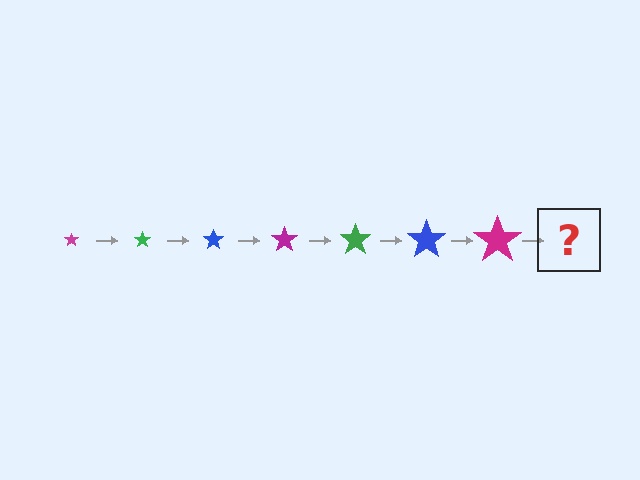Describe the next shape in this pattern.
It should be a green star, larger than the previous one.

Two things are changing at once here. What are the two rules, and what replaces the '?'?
The two rules are that the star grows larger each step and the color cycles through magenta, green, and blue. The '?' should be a green star, larger than the previous one.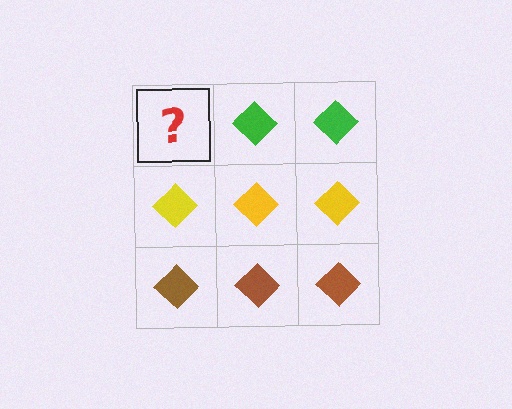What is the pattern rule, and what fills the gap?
The rule is that each row has a consistent color. The gap should be filled with a green diamond.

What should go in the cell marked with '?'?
The missing cell should contain a green diamond.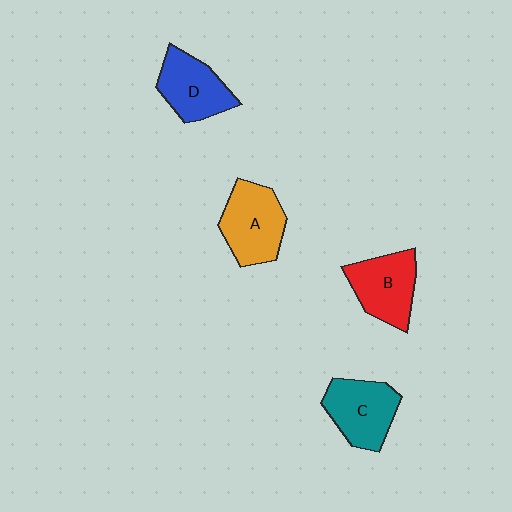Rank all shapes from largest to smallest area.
From largest to smallest: A (orange), C (teal), B (red), D (blue).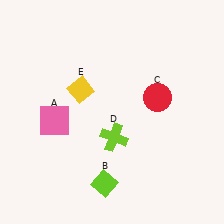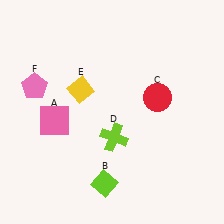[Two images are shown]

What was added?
A pink pentagon (F) was added in Image 2.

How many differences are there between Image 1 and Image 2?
There is 1 difference between the two images.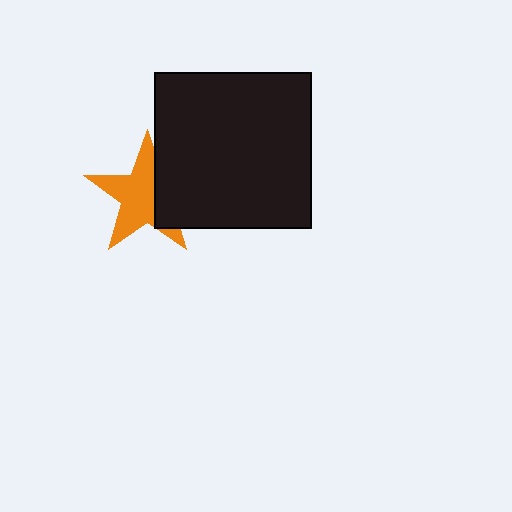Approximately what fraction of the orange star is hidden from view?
Roughly 35% of the orange star is hidden behind the black square.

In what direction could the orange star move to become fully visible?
The orange star could move left. That would shift it out from behind the black square entirely.